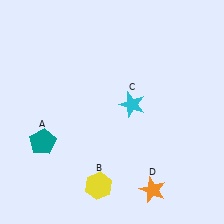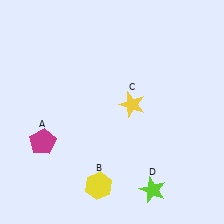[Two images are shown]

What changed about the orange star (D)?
In Image 1, D is orange. In Image 2, it changed to lime.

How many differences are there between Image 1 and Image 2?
There are 3 differences between the two images.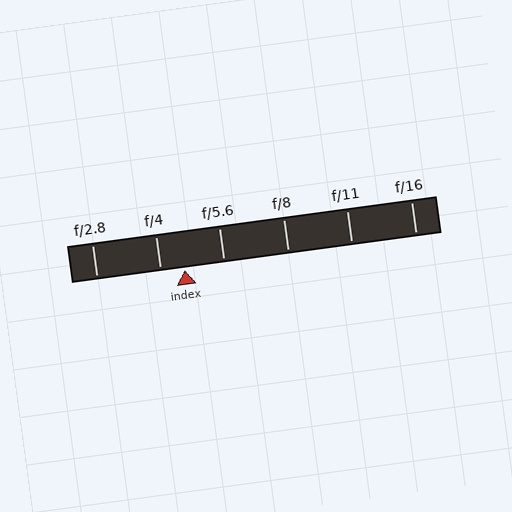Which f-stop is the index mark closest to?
The index mark is closest to f/4.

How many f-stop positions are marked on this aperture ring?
There are 6 f-stop positions marked.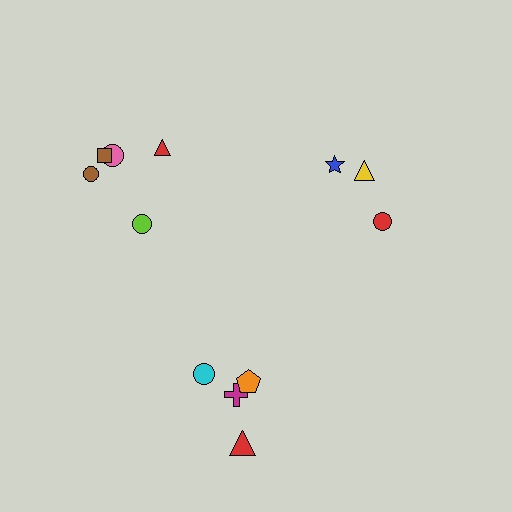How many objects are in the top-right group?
There are 3 objects.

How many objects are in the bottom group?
There are 4 objects.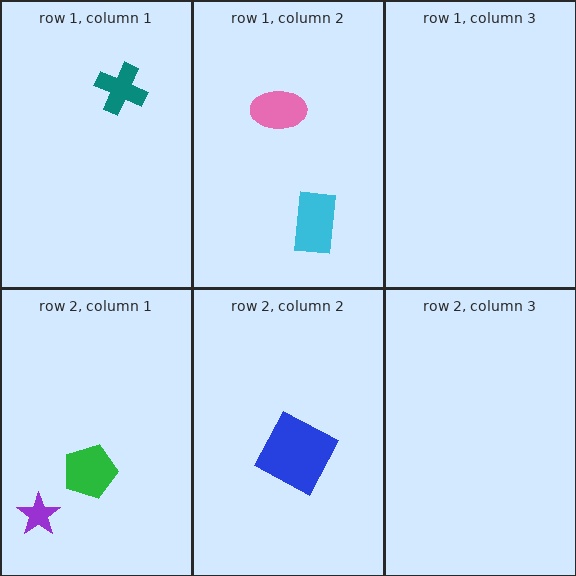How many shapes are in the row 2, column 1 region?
2.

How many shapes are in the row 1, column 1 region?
1.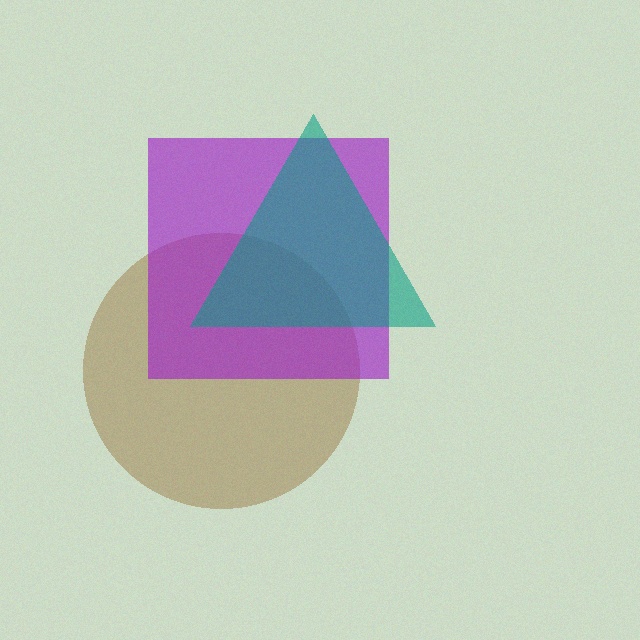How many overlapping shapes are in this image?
There are 3 overlapping shapes in the image.